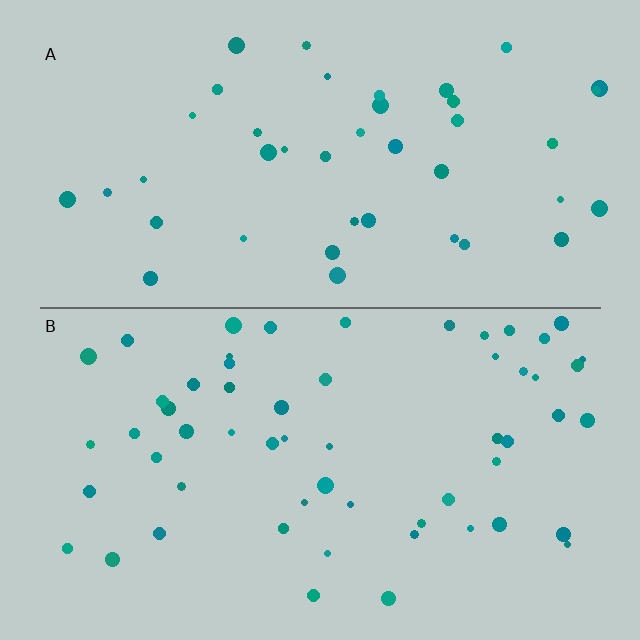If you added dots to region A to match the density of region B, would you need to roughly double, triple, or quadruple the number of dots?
Approximately double.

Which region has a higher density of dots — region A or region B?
B (the bottom).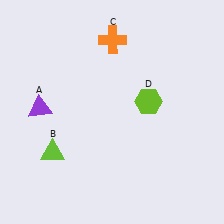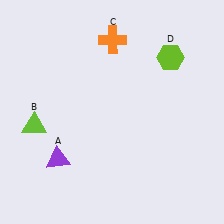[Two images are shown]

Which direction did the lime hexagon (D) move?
The lime hexagon (D) moved up.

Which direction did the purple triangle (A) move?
The purple triangle (A) moved down.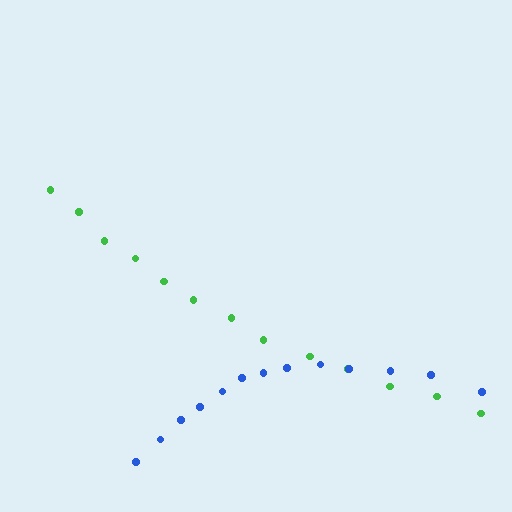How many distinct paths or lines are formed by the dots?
There are 2 distinct paths.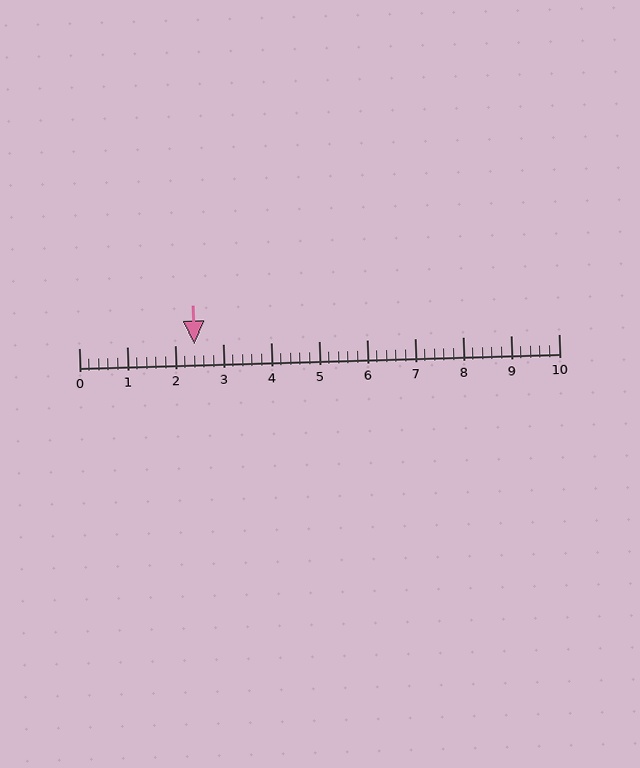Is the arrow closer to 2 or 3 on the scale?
The arrow is closer to 2.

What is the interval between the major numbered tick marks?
The major tick marks are spaced 1 units apart.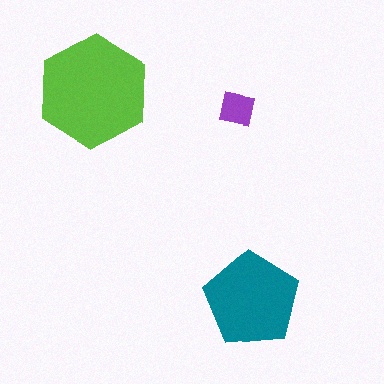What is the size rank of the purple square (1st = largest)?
3rd.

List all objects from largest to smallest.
The lime hexagon, the teal pentagon, the purple square.